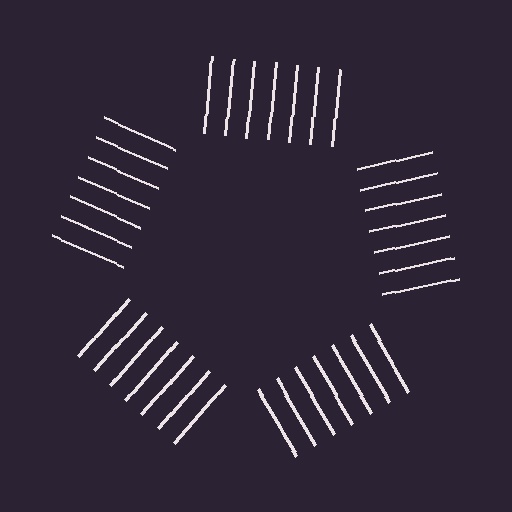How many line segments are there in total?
35 — 7 along each of the 5 edges.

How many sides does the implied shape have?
5 sides — the line-ends trace a pentagon.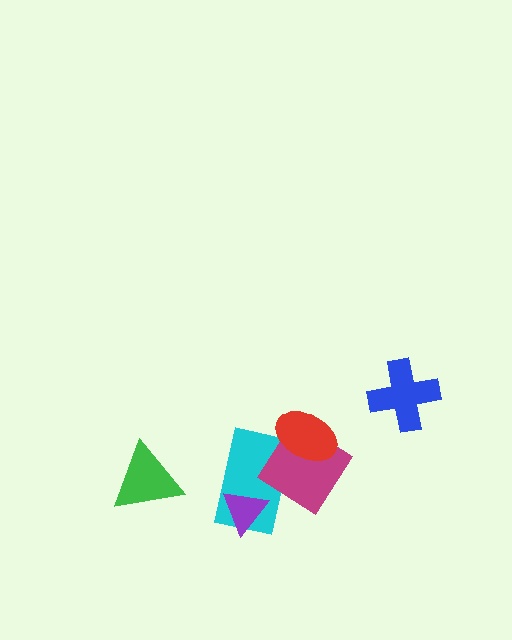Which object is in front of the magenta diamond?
The red ellipse is in front of the magenta diamond.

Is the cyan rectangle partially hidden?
Yes, it is partially covered by another shape.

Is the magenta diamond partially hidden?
Yes, it is partially covered by another shape.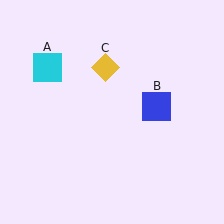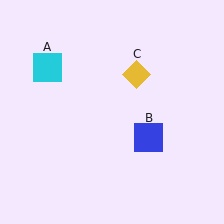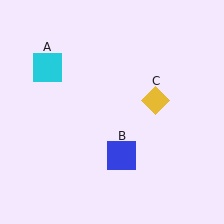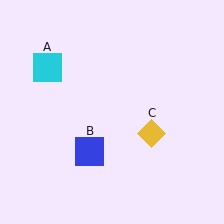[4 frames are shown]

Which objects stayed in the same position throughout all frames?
Cyan square (object A) remained stationary.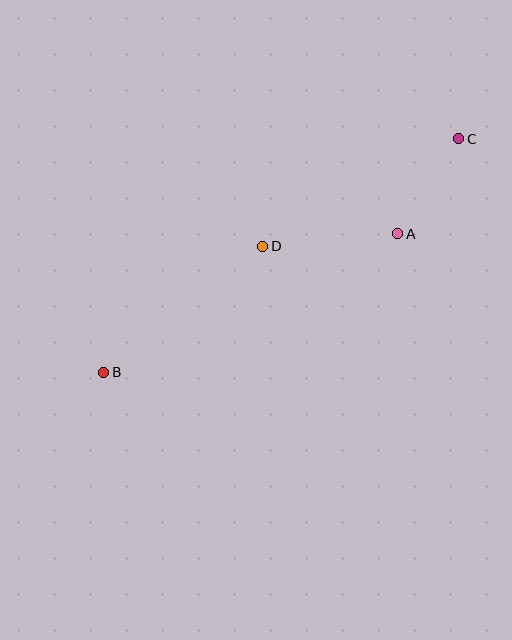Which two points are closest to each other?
Points A and C are closest to each other.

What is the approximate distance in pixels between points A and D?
The distance between A and D is approximately 136 pixels.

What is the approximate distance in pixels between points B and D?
The distance between B and D is approximately 203 pixels.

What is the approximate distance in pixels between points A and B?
The distance between A and B is approximately 325 pixels.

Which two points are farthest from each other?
Points B and C are farthest from each other.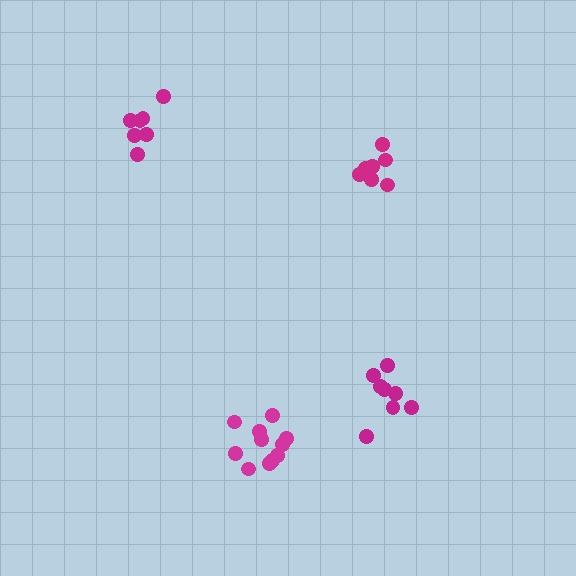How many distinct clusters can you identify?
There are 4 distinct clusters.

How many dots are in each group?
Group 1: 8 dots, Group 2: 7 dots, Group 3: 11 dots, Group 4: 7 dots (33 total).